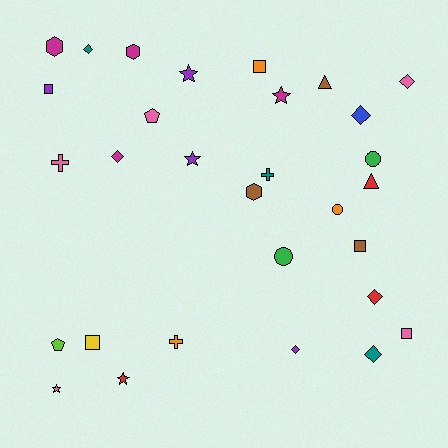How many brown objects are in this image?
There are 3 brown objects.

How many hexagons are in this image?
There are 3 hexagons.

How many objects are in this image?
There are 30 objects.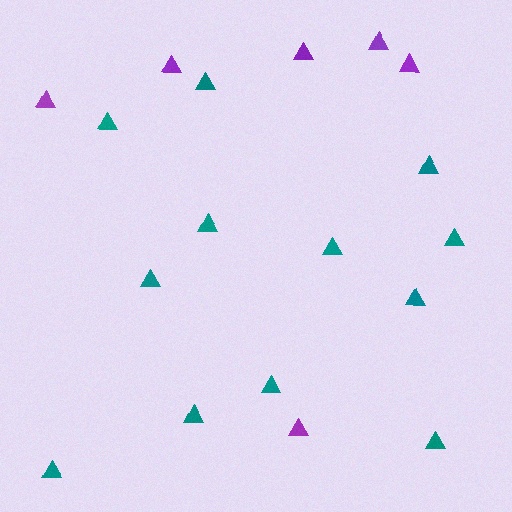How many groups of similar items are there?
There are 2 groups: one group of teal triangles (12) and one group of purple triangles (6).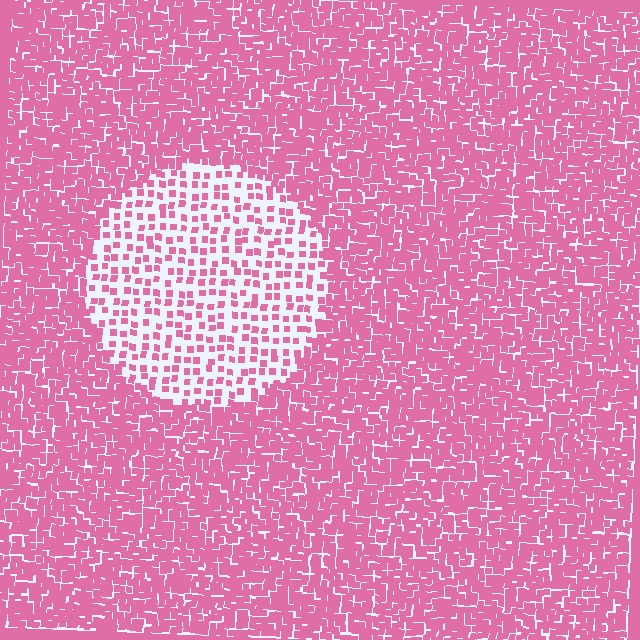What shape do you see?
I see a circle.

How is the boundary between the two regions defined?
The boundary is defined by a change in element density (approximately 2.8x ratio). All elements are the same color, size, and shape.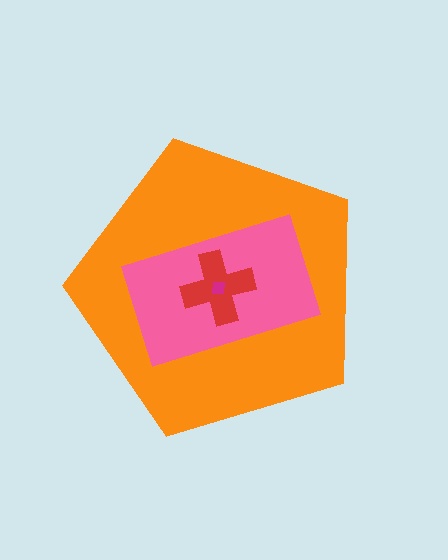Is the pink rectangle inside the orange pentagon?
Yes.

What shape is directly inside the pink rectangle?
The red cross.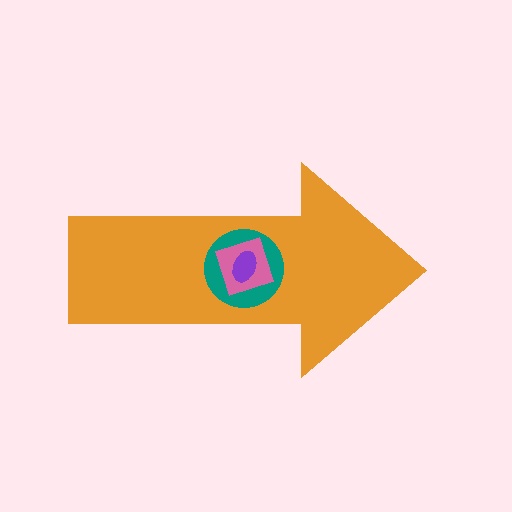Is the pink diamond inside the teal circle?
Yes.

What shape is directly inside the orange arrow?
The teal circle.